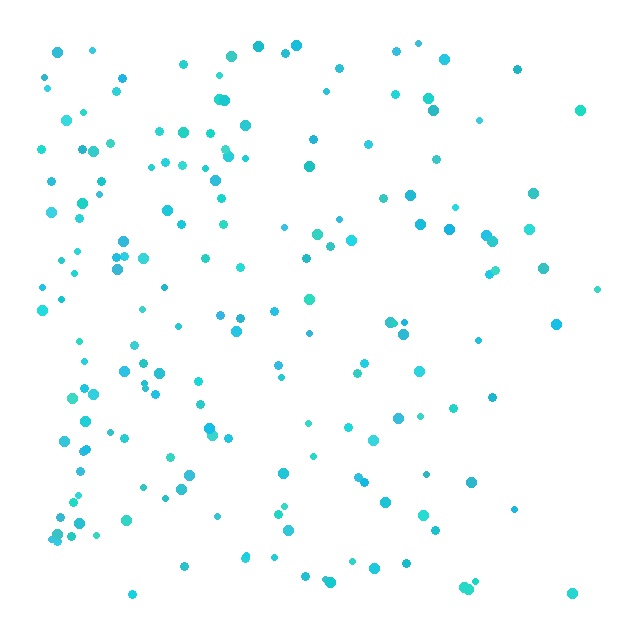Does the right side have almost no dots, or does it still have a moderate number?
Still a moderate number, just noticeably fewer than the left.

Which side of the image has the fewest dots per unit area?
The right.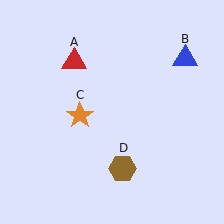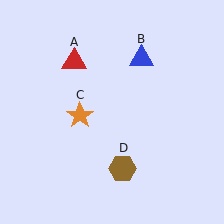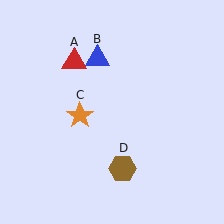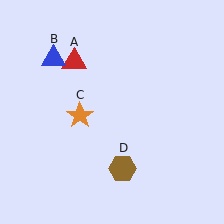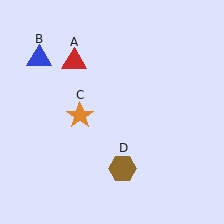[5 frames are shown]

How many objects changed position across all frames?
1 object changed position: blue triangle (object B).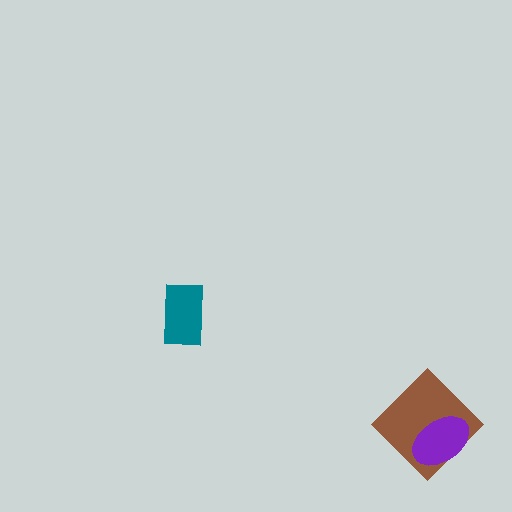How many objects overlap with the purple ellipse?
1 object overlaps with the purple ellipse.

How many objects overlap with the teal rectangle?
0 objects overlap with the teal rectangle.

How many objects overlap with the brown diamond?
1 object overlaps with the brown diamond.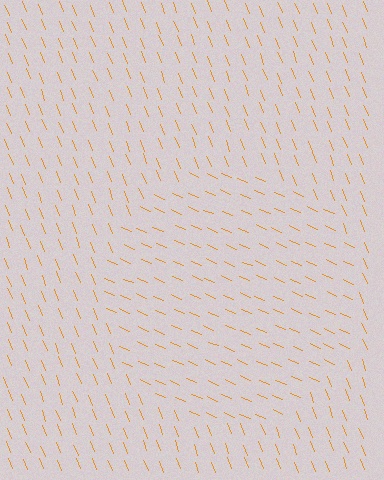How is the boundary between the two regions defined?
The boundary is defined purely by a change in line orientation (approximately 45 degrees difference). All lines are the same color and thickness.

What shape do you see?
I see a circle.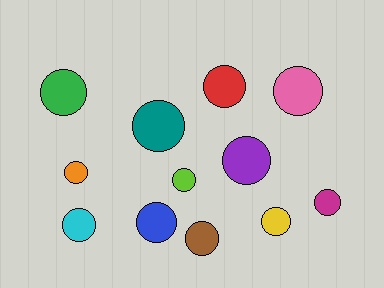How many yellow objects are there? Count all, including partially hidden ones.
There is 1 yellow object.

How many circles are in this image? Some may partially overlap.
There are 12 circles.